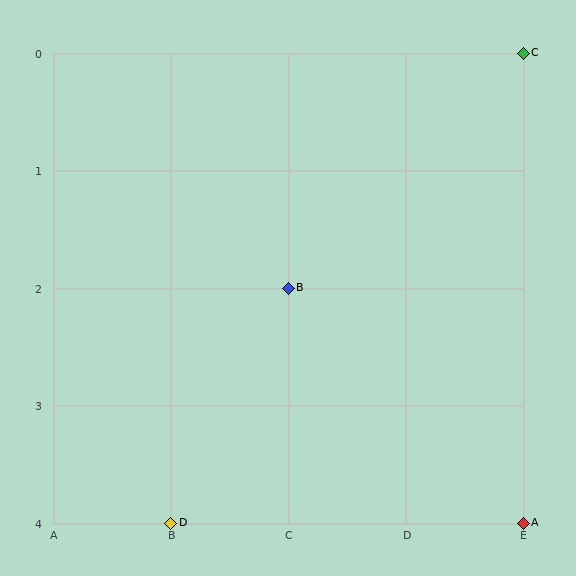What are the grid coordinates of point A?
Point A is at grid coordinates (E, 4).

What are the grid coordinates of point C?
Point C is at grid coordinates (E, 0).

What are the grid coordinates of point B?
Point B is at grid coordinates (C, 2).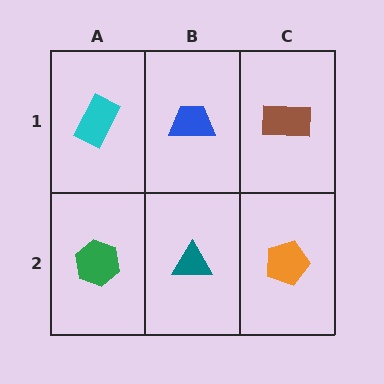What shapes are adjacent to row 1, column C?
An orange pentagon (row 2, column C), a blue trapezoid (row 1, column B).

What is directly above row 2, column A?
A cyan rectangle.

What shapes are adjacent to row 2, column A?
A cyan rectangle (row 1, column A), a teal triangle (row 2, column B).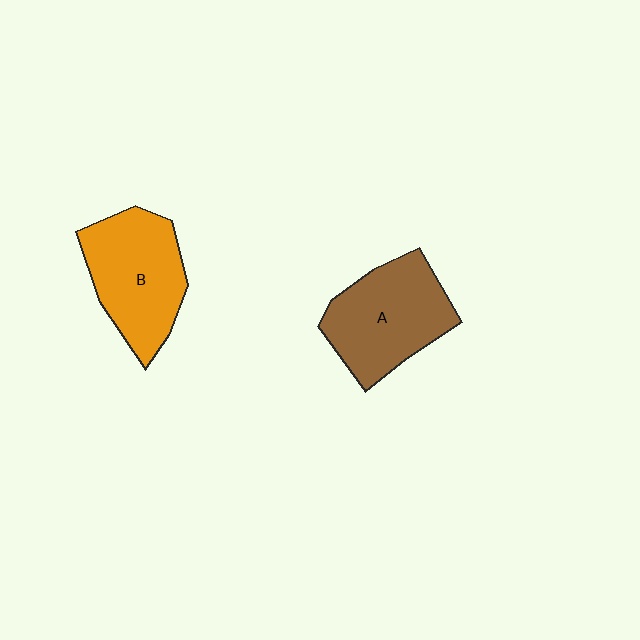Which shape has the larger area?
Shape A (brown).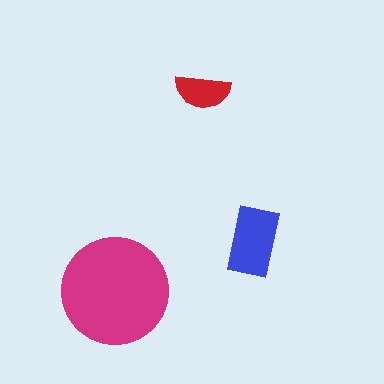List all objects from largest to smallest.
The magenta circle, the blue rectangle, the red semicircle.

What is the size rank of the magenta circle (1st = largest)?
1st.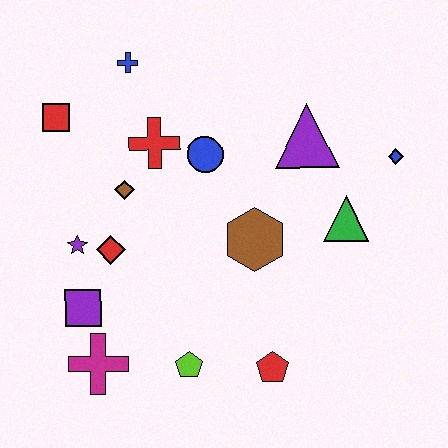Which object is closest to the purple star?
The red diamond is closest to the purple star.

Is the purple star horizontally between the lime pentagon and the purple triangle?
No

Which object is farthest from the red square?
The blue diamond is farthest from the red square.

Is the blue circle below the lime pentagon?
No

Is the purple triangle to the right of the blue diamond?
No